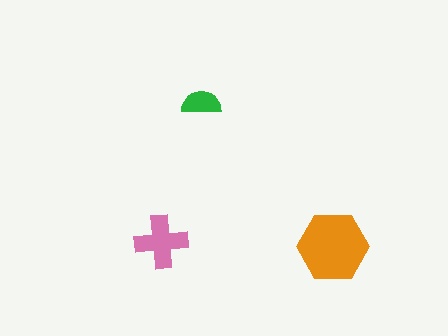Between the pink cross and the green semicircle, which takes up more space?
The pink cross.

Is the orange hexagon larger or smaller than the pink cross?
Larger.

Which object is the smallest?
The green semicircle.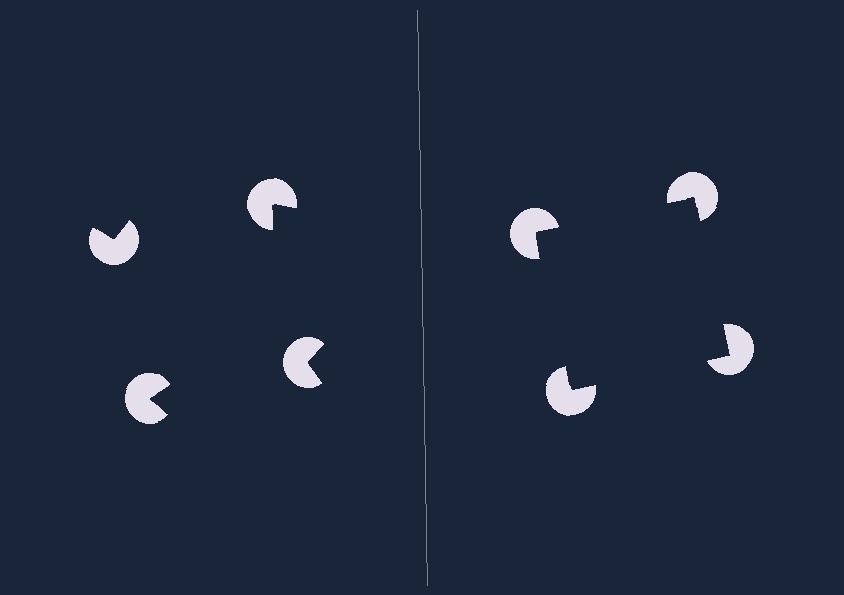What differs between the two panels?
The pac-man discs are positioned identically on both sides; only the wedge orientations differ. On the right they align to a square; on the left they are misaligned.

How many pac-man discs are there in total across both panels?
8 — 4 on each side.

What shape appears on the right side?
An illusory square.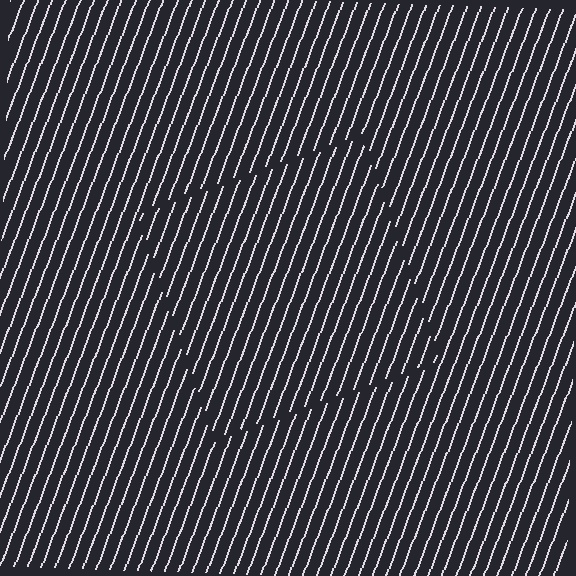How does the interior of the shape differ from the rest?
The interior of the shape contains the same grating, shifted by half a period — the contour is defined by the phase discontinuity where line-ends from the inner and outer gratings abut.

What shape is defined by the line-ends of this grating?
An illusory square. The interior of the shape contains the same grating, shifted by half a period — the contour is defined by the phase discontinuity where line-ends from the inner and outer gratings abut.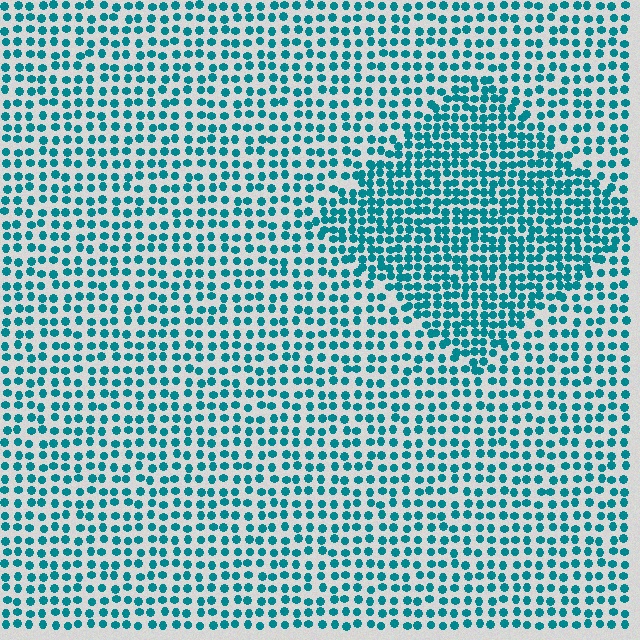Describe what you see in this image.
The image contains small teal elements arranged at two different densities. A diamond-shaped region is visible where the elements are more densely packed than the surrounding area.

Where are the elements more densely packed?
The elements are more densely packed inside the diamond boundary.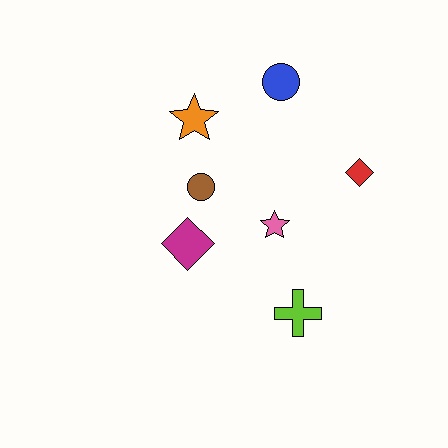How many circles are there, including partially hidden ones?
There are 2 circles.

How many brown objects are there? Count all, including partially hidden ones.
There is 1 brown object.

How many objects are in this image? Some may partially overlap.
There are 7 objects.